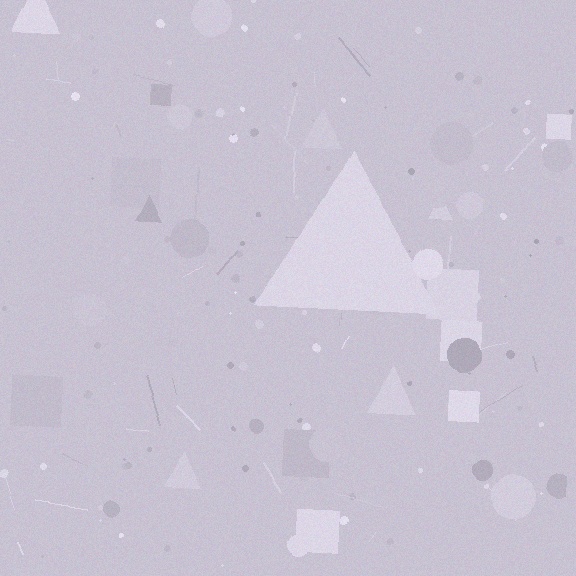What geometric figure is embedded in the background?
A triangle is embedded in the background.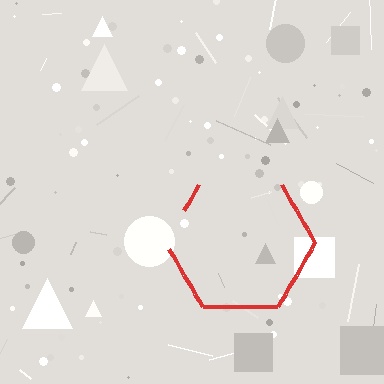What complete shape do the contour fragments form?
The contour fragments form a hexagon.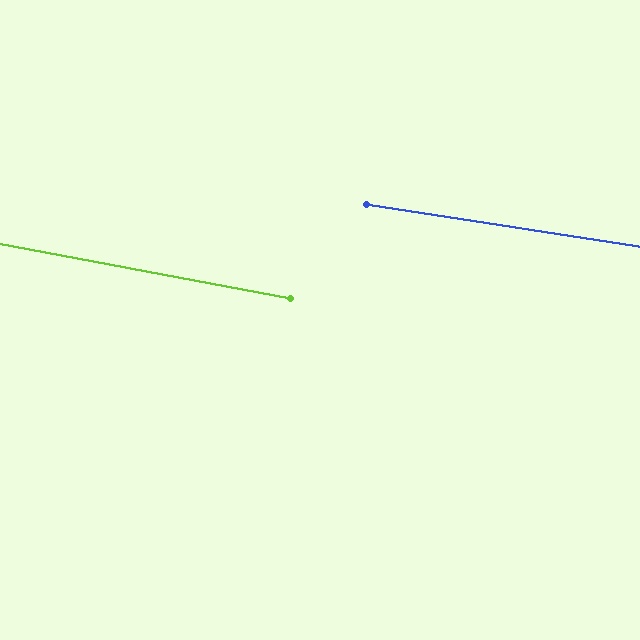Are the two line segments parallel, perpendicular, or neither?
Parallel — their directions differ by only 1.6°.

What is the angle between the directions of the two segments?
Approximately 2 degrees.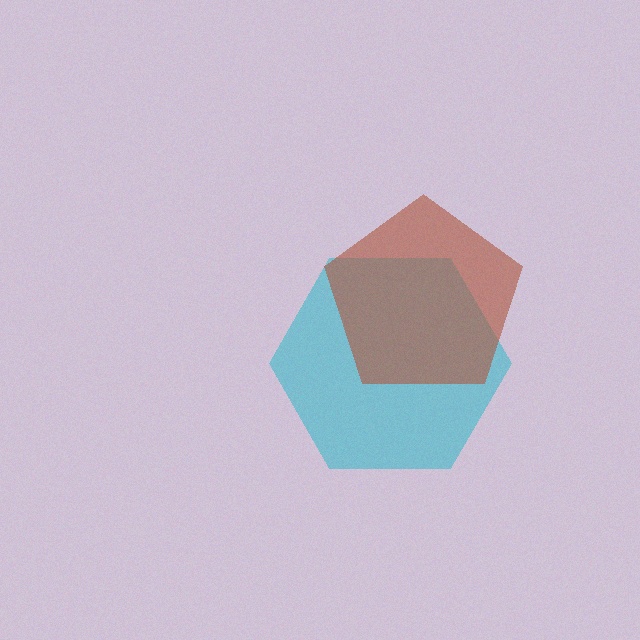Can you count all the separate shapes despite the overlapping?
Yes, there are 2 separate shapes.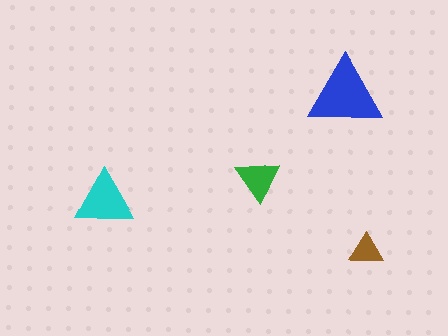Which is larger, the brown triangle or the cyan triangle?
The cyan one.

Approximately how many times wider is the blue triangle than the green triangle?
About 1.5 times wider.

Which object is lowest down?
The brown triangle is bottommost.